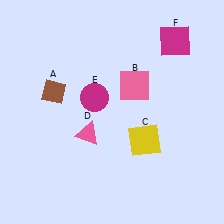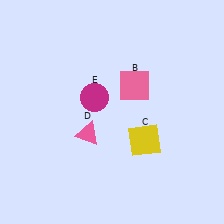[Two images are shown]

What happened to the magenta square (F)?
The magenta square (F) was removed in Image 2. It was in the top-right area of Image 1.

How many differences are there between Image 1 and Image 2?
There are 2 differences between the two images.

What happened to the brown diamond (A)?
The brown diamond (A) was removed in Image 2. It was in the top-left area of Image 1.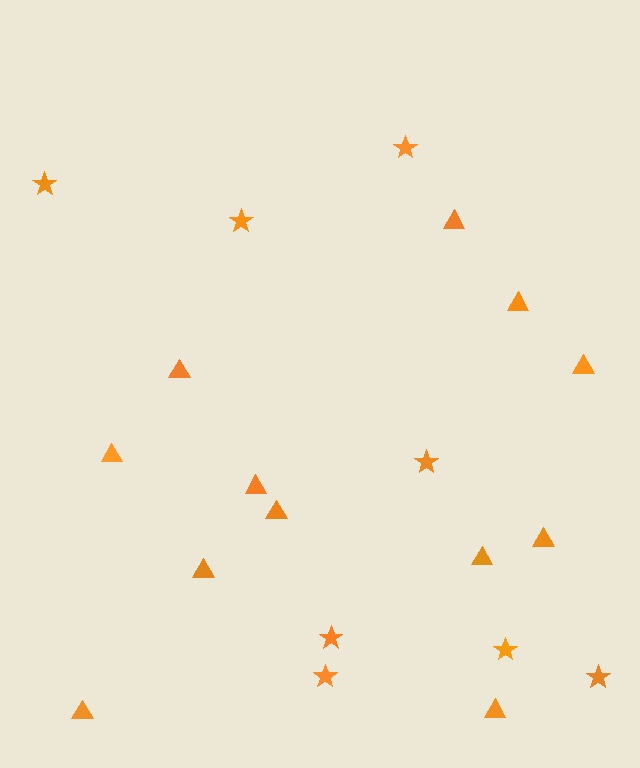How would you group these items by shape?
There are 2 groups: one group of triangles (12) and one group of stars (8).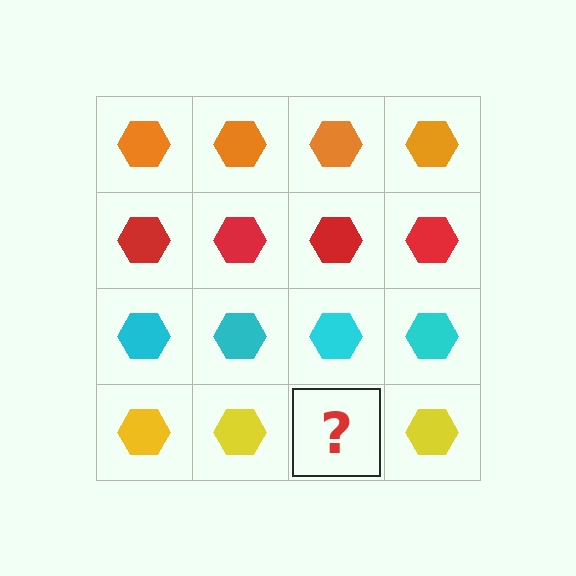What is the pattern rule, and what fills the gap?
The rule is that each row has a consistent color. The gap should be filled with a yellow hexagon.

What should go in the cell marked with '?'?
The missing cell should contain a yellow hexagon.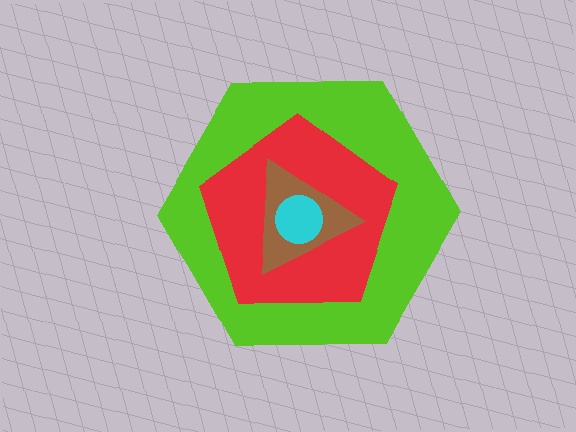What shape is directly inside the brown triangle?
The cyan circle.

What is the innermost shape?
The cyan circle.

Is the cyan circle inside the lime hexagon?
Yes.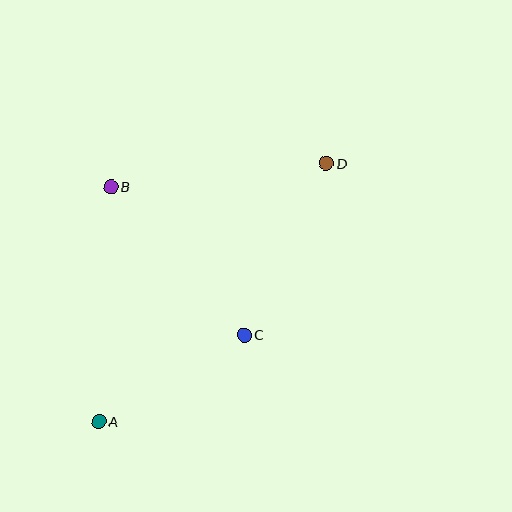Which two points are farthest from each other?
Points A and D are farthest from each other.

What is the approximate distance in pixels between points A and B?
The distance between A and B is approximately 235 pixels.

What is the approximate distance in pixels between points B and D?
The distance between B and D is approximately 217 pixels.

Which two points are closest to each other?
Points A and C are closest to each other.